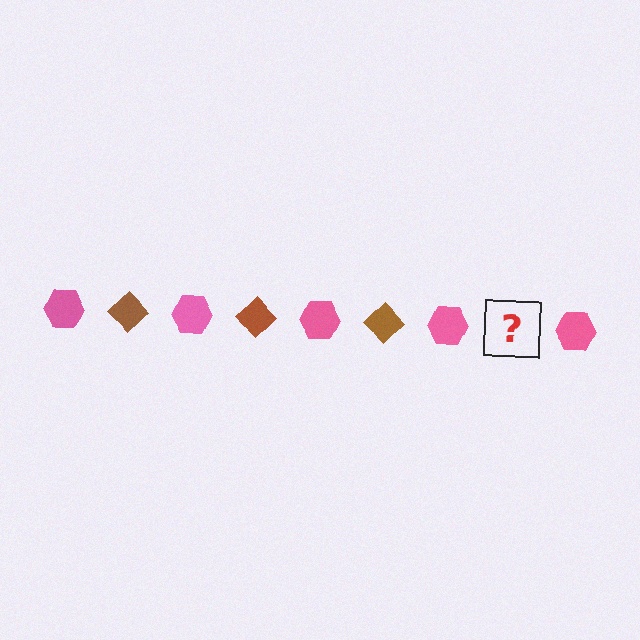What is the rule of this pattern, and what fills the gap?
The rule is that the pattern alternates between pink hexagon and brown diamond. The gap should be filled with a brown diamond.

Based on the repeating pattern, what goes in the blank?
The blank should be a brown diamond.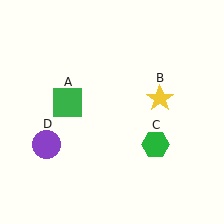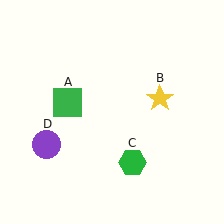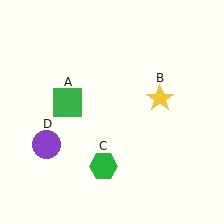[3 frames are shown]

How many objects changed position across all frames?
1 object changed position: green hexagon (object C).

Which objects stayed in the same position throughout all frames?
Green square (object A) and yellow star (object B) and purple circle (object D) remained stationary.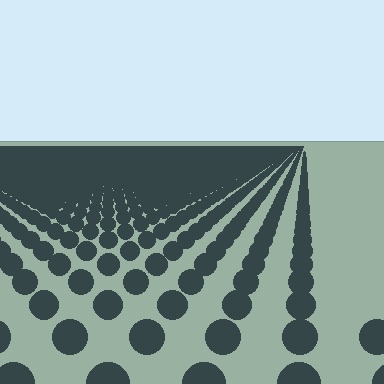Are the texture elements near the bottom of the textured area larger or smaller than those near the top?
Larger. Near the bottom, elements are closer to the viewer and appear at a bigger on-screen size.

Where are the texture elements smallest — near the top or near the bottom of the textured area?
Near the top.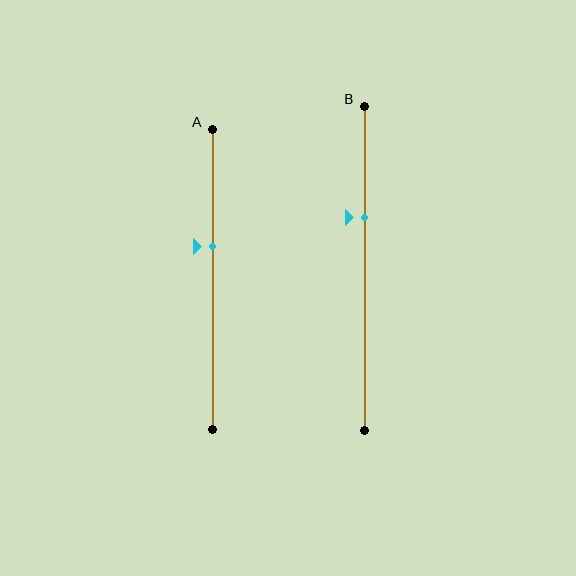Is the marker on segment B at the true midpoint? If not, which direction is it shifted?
No, the marker on segment B is shifted upward by about 16% of the segment length.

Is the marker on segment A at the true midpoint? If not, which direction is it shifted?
No, the marker on segment A is shifted upward by about 11% of the segment length.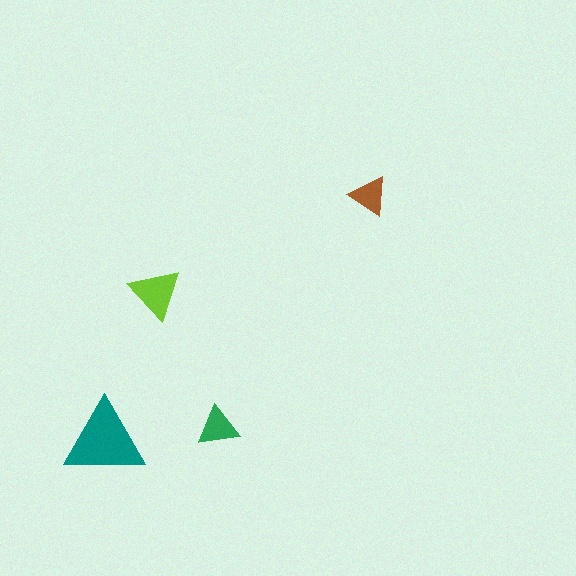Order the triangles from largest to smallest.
the teal one, the lime one, the green one, the brown one.